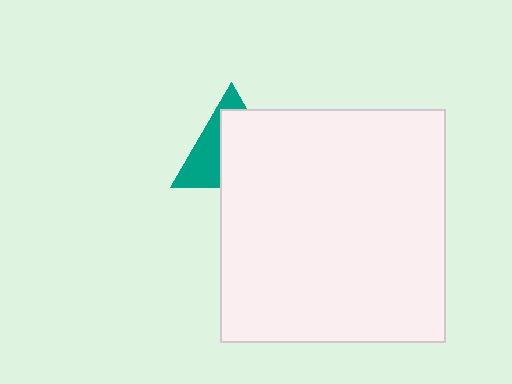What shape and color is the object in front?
The object in front is a white rectangle.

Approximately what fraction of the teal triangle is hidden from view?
Roughly 61% of the teal triangle is hidden behind the white rectangle.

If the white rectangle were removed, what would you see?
You would see the complete teal triangle.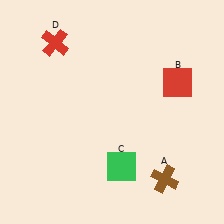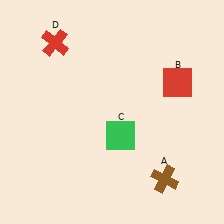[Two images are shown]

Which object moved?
The green square (C) moved up.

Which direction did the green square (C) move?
The green square (C) moved up.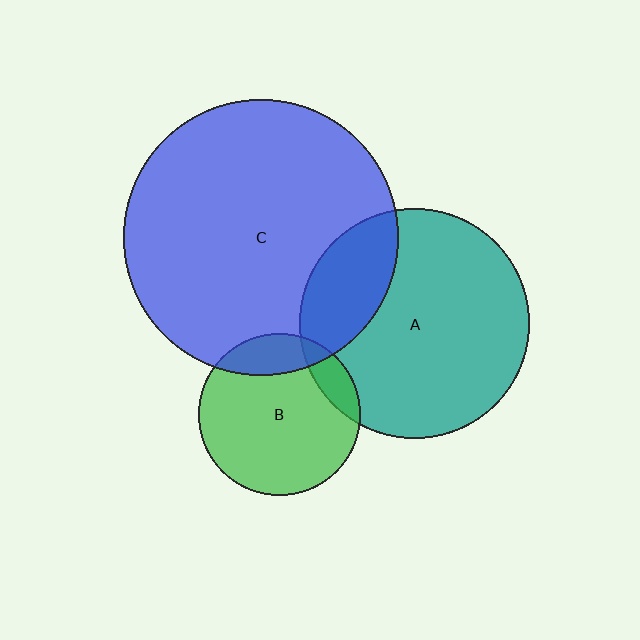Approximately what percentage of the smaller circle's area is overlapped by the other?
Approximately 25%.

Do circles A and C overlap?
Yes.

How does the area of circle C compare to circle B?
Approximately 2.9 times.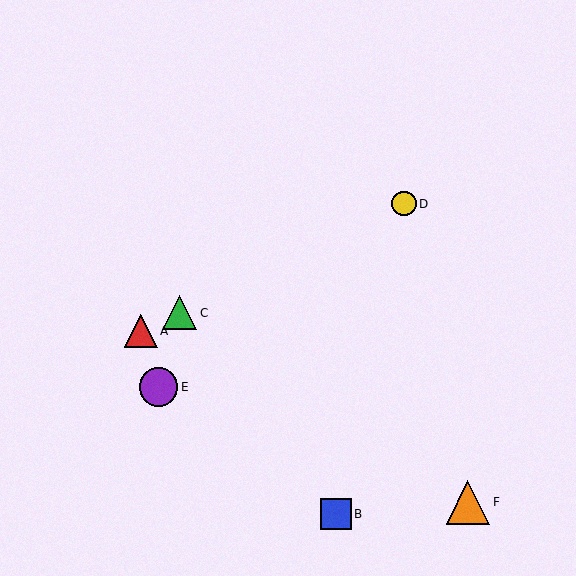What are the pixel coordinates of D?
Object D is at (404, 204).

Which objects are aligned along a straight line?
Objects A, C, D are aligned along a straight line.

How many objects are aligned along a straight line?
3 objects (A, C, D) are aligned along a straight line.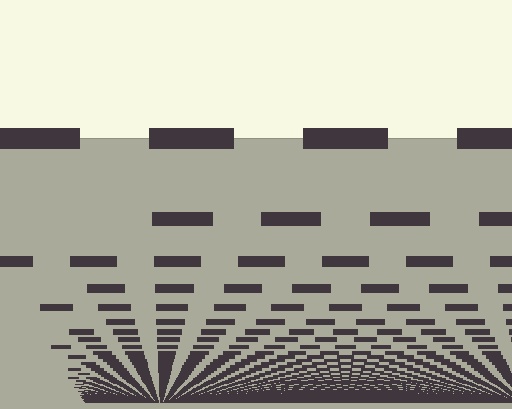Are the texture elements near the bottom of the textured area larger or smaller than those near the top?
Smaller. The gradient is inverted — elements near the bottom are smaller and denser.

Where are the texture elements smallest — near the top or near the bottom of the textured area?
Near the bottom.